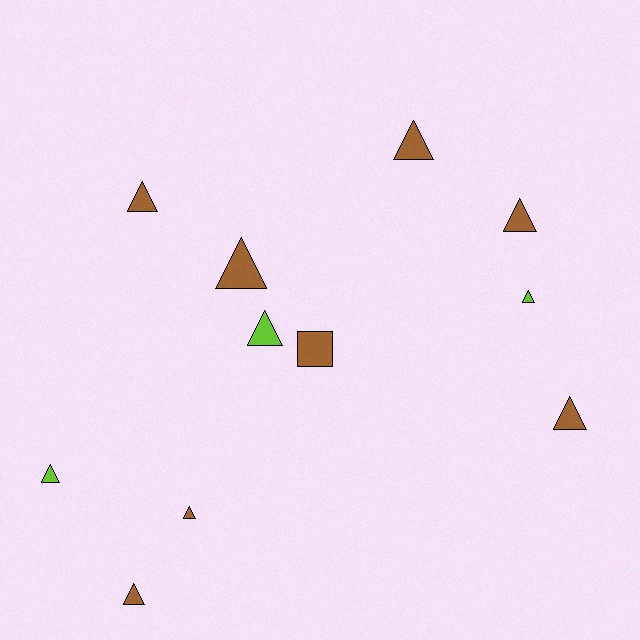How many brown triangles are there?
There are 7 brown triangles.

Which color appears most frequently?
Brown, with 8 objects.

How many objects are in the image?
There are 11 objects.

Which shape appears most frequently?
Triangle, with 10 objects.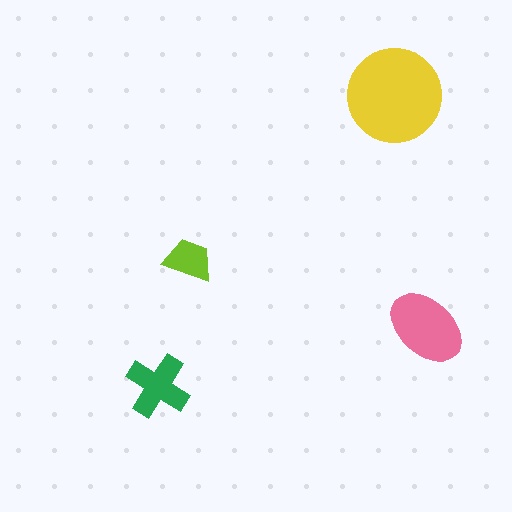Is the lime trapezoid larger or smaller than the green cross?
Smaller.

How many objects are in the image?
There are 4 objects in the image.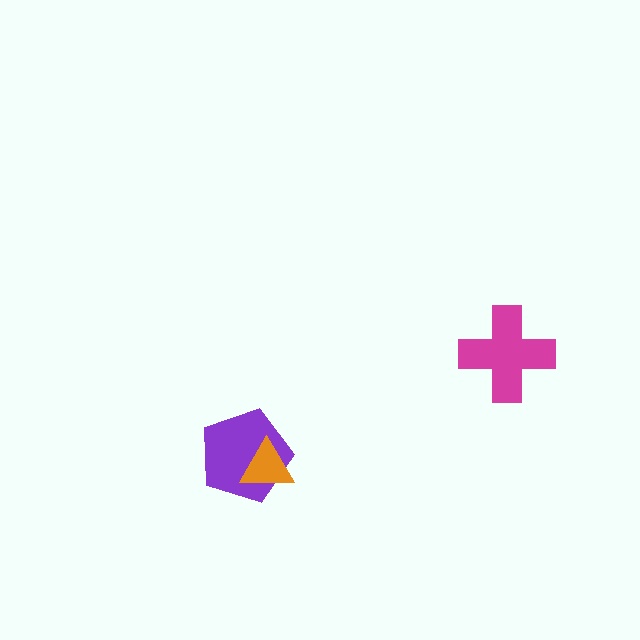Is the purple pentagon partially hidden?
Yes, it is partially covered by another shape.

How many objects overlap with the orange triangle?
1 object overlaps with the orange triangle.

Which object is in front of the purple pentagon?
The orange triangle is in front of the purple pentagon.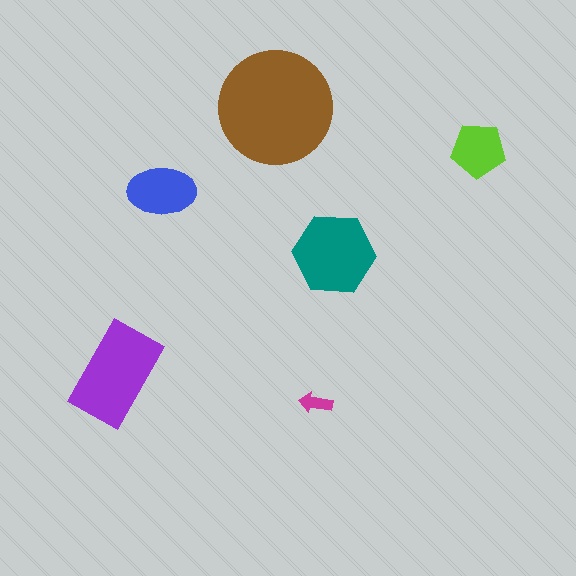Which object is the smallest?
The magenta arrow.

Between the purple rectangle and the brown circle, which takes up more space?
The brown circle.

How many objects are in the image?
There are 6 objects in the image.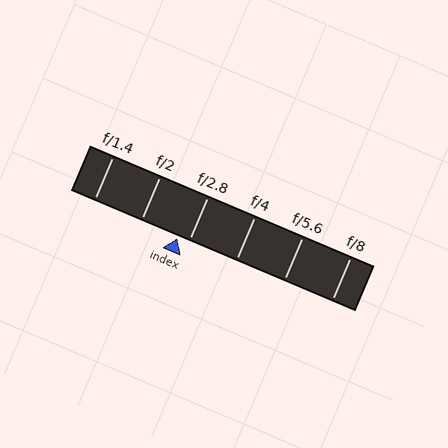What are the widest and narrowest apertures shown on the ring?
The widest aperture shown is f/1.4 and the narrowest is f/8.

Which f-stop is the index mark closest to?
The index mark is closest to f/2.8.